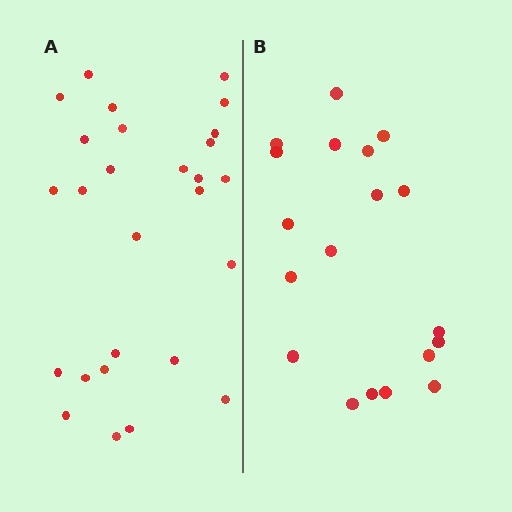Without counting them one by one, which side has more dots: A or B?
Region A (the left region) has more dots.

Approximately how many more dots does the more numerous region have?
Region A has roughly 8 or so more dots than region B.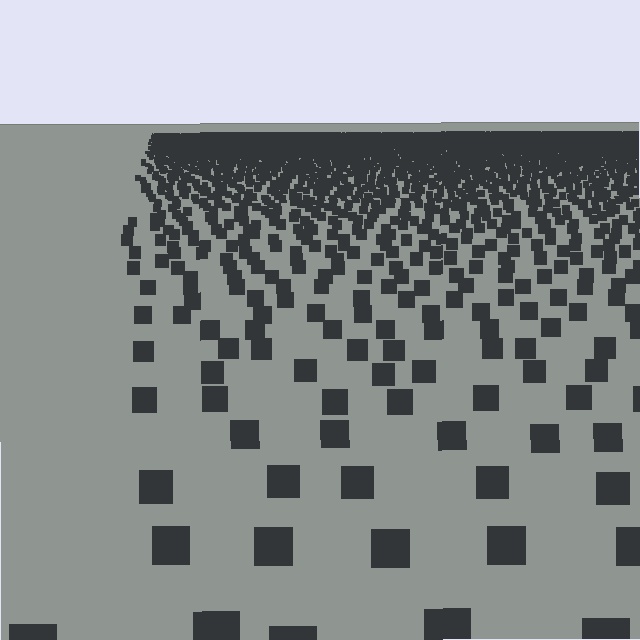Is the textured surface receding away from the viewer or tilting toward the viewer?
The surface is receding away from the viewer. Texture elements get smaller and denser toward the top.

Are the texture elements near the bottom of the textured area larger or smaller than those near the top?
Larger. Near the bottom, elements are closer to the viewer and appear at a bigger on-screen size.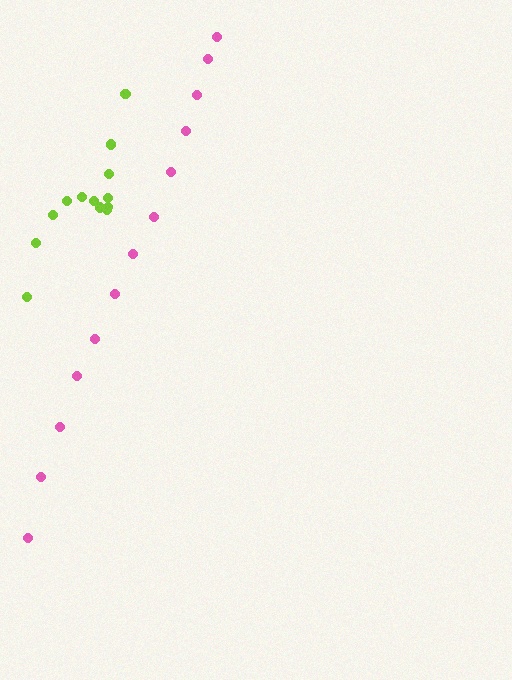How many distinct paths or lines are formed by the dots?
There are 2 distinct paths.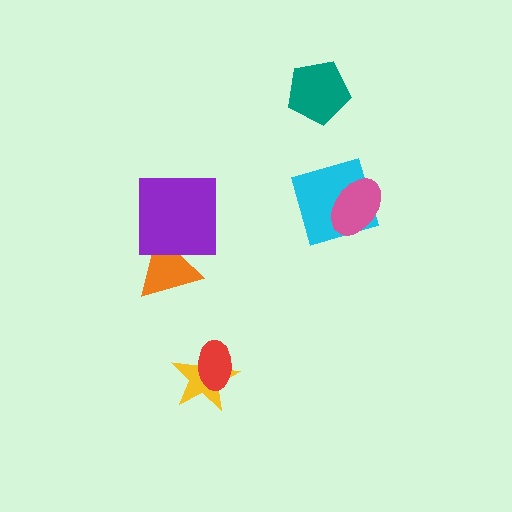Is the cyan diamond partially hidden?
Yes, it is partially covered by another shape.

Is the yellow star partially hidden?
Yes, it is partially covered by another shape.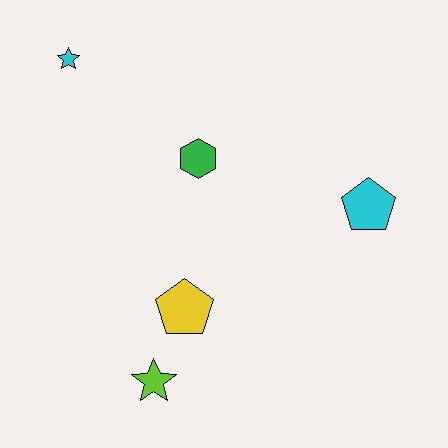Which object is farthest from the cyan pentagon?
The cyan star is farthest from the cyan pentagon.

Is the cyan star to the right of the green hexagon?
No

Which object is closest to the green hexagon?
The yellow pentagon is closest to the green hexagon.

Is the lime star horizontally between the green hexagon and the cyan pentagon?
No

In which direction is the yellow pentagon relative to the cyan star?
The yellow pentagon is below the cyan star.